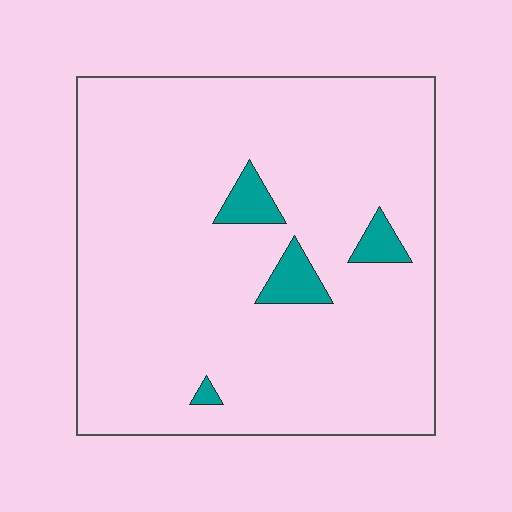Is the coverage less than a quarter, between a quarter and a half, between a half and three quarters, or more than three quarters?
Less than a quarter.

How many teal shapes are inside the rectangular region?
4.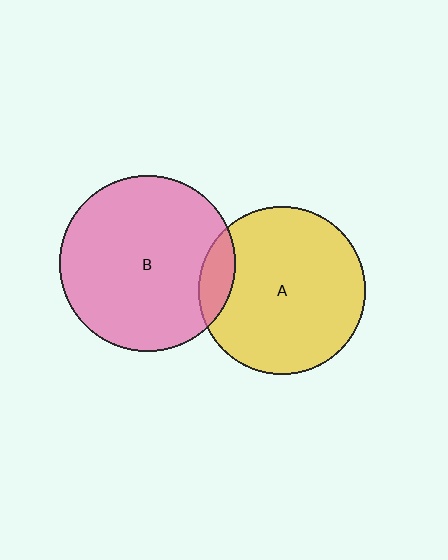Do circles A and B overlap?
Yes.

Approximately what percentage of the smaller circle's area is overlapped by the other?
Approximately 10%.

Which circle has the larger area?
Circle B (pink).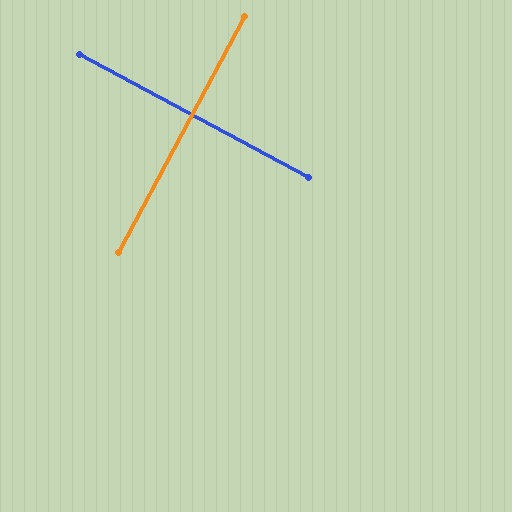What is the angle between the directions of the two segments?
Approximately 90 degrees.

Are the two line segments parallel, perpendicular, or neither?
Perpendicular — they meet at approximately 90°.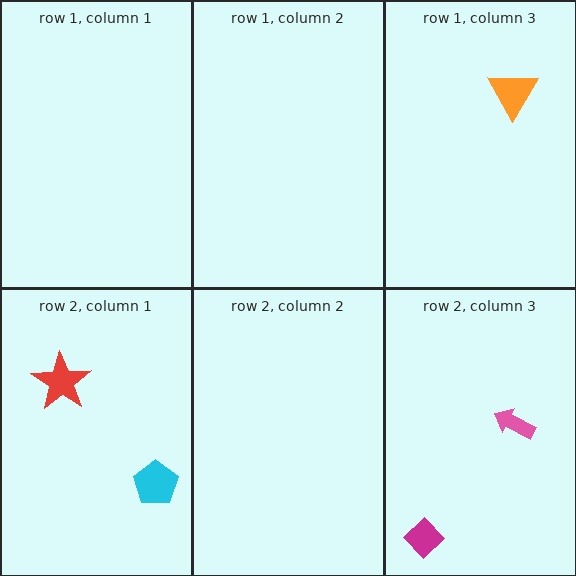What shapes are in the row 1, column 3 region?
The orange triangle.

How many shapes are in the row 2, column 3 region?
2.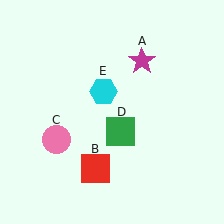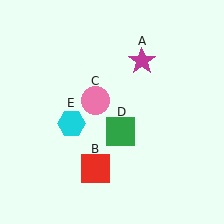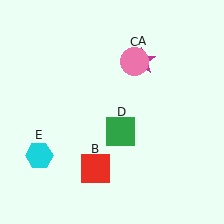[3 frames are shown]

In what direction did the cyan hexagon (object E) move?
The cyan hexagon (object E) moved down and to the left.